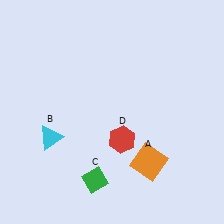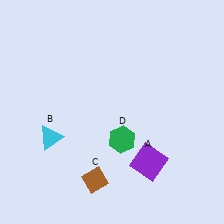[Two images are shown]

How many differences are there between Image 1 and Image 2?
There are 3 differences between the two images.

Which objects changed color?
A changed from orange to purple. C changed from green to brown. D changed from red to green.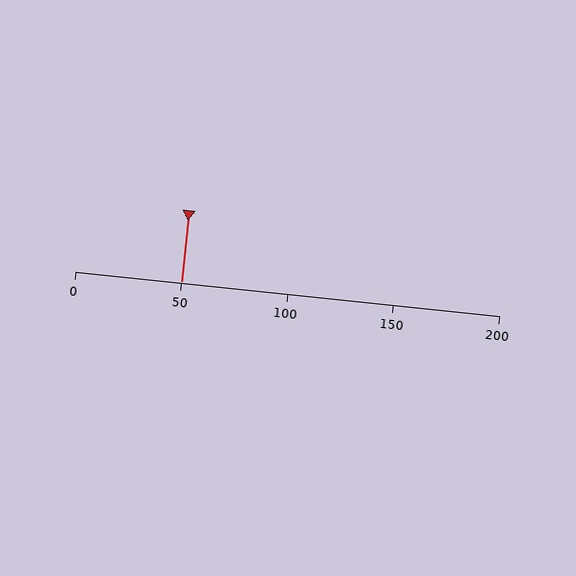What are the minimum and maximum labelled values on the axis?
The axis runs from 0 to 200.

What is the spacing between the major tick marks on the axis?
The major ticks are spaced 50 apart.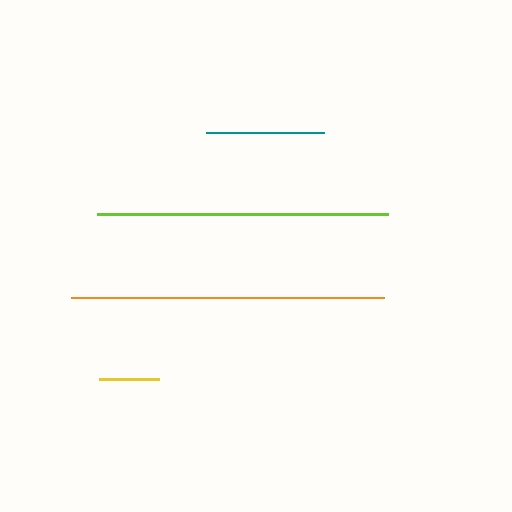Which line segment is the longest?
The orange line is the longest at approximately 314 pixels.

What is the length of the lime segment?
The lime segment is approximately 292 pixels long.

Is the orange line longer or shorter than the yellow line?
The orange line is longer than the yellow line.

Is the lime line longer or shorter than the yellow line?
The lime line is longer than the yellow line.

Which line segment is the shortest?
The yellow line is the shortest at approximately 61 pixels.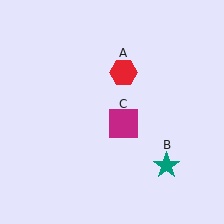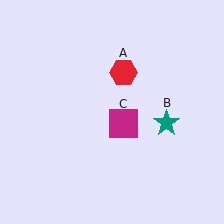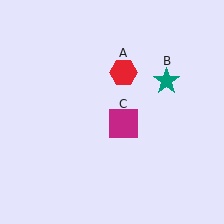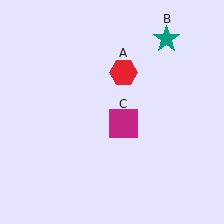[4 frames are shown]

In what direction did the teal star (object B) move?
The teal star (object B) moved up.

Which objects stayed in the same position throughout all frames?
Red hexagon (object A) and magenta square (object C) remained stationary.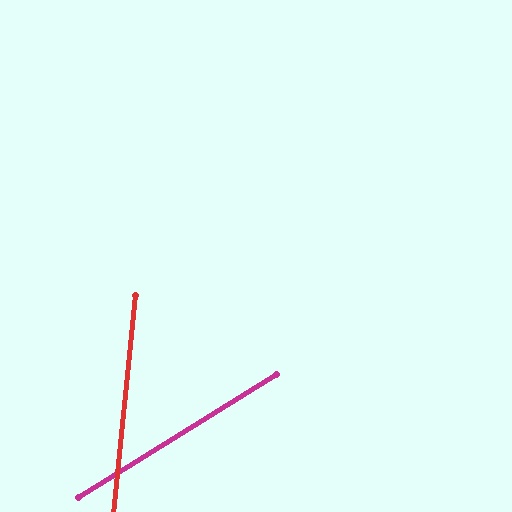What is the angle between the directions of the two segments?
Approximately 52 degrees.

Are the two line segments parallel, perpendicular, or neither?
Neither parallel nor perpendicular — they differ by about 52°.